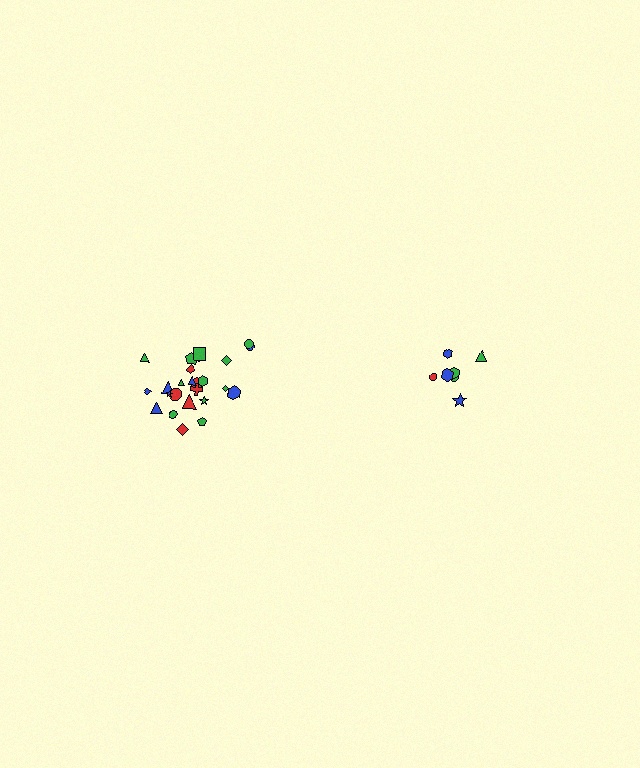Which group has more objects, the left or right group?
The left group.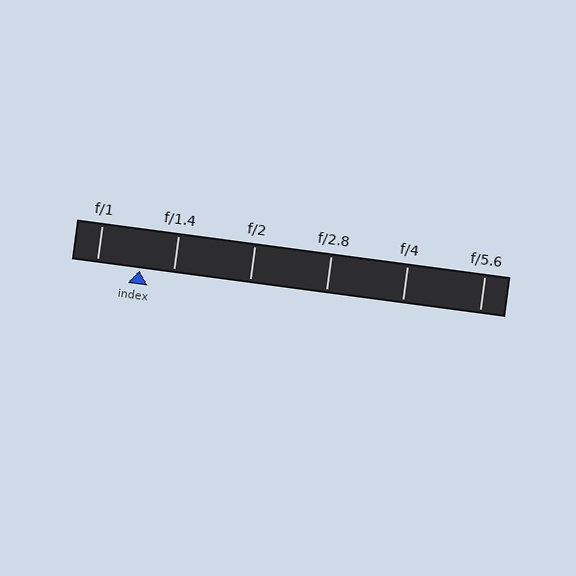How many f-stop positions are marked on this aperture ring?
There are 6 f-stop positions marked.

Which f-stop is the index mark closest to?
The index mark is closest to f/1.4.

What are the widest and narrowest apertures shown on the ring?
The widest aperture shown is f/1 and the narrowest is f/5.6.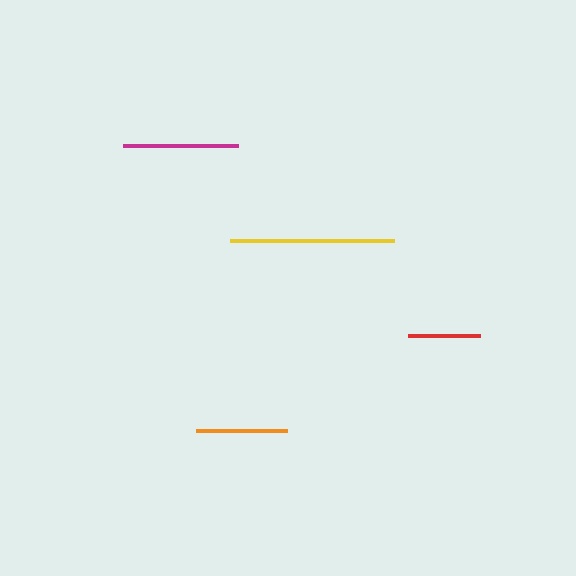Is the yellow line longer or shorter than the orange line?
The yellow line is longer than the orange line.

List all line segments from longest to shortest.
From longest to shortest: yellow, magenta, orange, red.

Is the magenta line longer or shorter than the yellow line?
The yellow line is longer than the magenta line.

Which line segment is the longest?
The yellow line is the longest at approximately 164 pixels.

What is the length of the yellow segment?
The yellow segment is approximately 164 pixels long.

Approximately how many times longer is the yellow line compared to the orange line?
The yellow line is approximately 1.8 times the length of the orange line.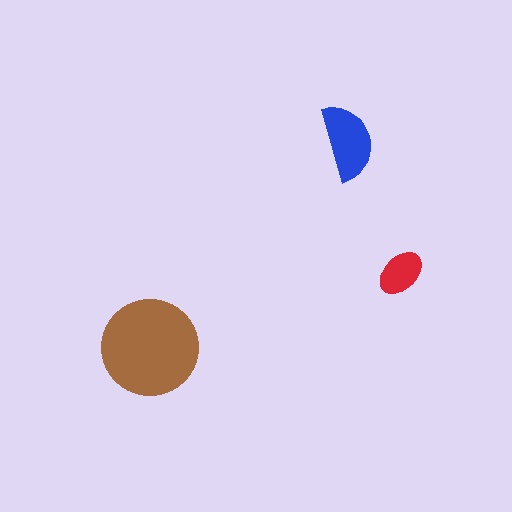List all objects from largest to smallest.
The brown circle, the blue semicircle, the red ellipse.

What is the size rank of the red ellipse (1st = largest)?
3rd.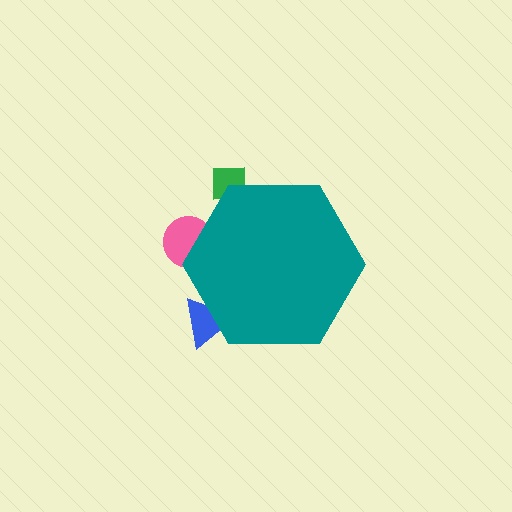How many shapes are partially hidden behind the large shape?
3 shapes are partially hidden.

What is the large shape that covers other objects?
A teal hexagon.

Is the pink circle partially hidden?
Yes, the pink circle is partially hidden behind the teal hexagon.